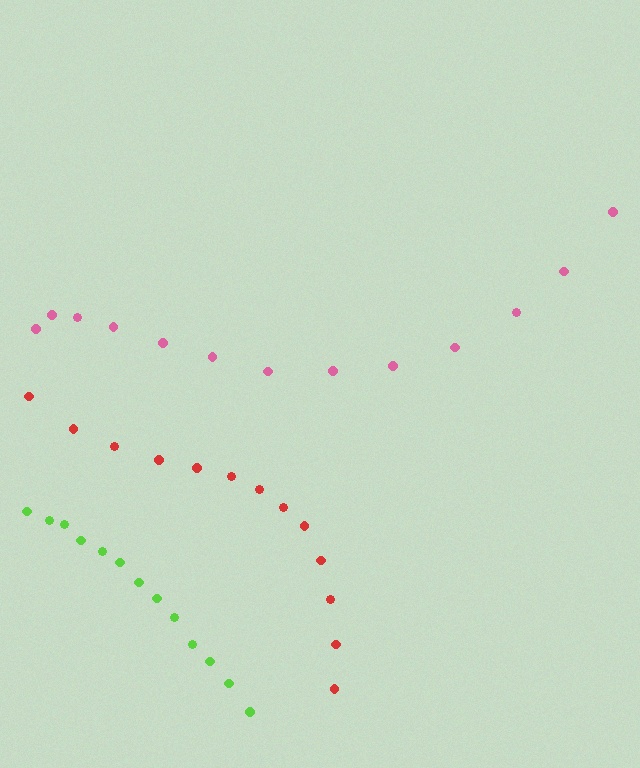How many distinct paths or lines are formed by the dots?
There are 3 distinct paths.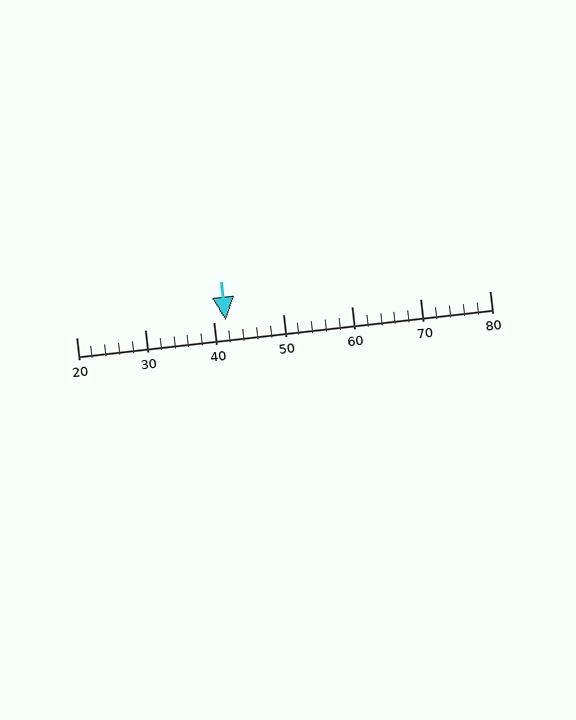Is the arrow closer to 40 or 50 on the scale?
The arrow is closer to 40.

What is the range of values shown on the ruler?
The ruler shows values from 20 to 80.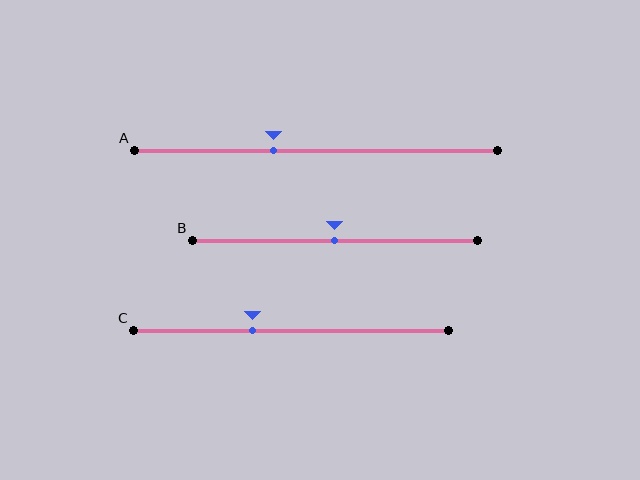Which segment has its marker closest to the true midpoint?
Segment B has its marker closest to the true midpoint.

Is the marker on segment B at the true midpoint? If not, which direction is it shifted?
Yes, the marker on segment B is at the true midpoint.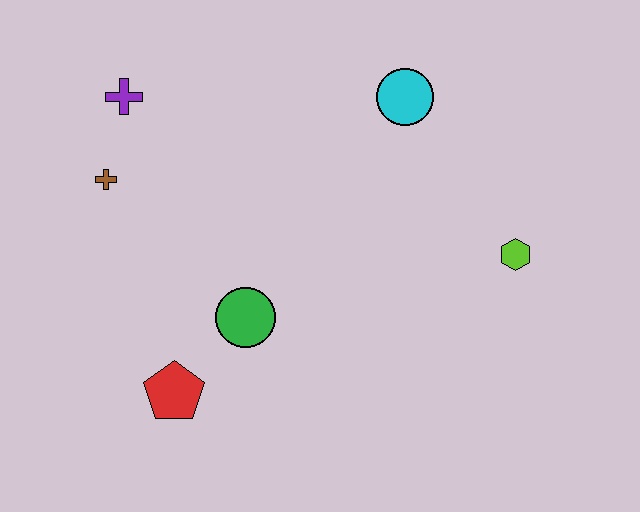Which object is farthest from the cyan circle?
The red pentagon is farthest from the cyan circle.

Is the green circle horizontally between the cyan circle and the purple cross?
Yes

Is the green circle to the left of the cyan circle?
Yes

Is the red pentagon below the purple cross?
Yes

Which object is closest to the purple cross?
The brown cross is closest to the purple cross.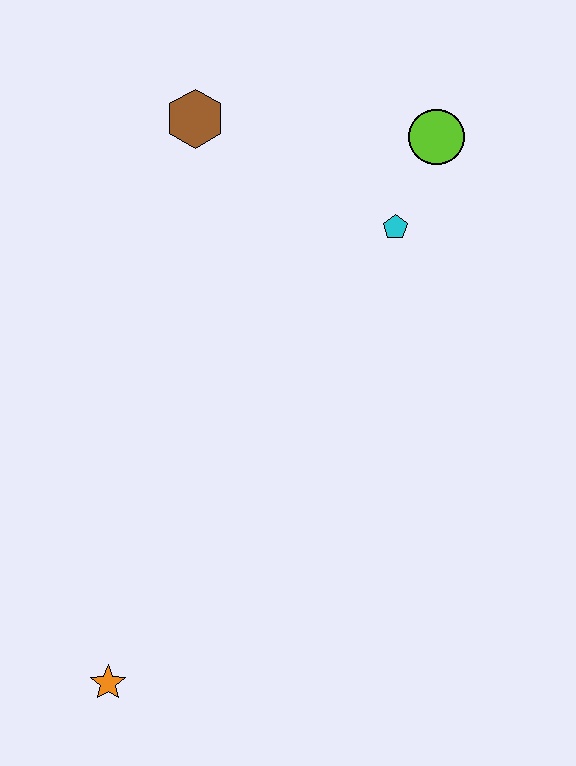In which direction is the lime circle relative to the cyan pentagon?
The lime circle is above the cyan pentagon.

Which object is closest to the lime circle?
The cyan pentagon is closest to the lime circle.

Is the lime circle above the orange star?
Yes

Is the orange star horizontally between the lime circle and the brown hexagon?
No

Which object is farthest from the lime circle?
The orange star is farthest from the lime circle.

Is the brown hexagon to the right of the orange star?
Yes